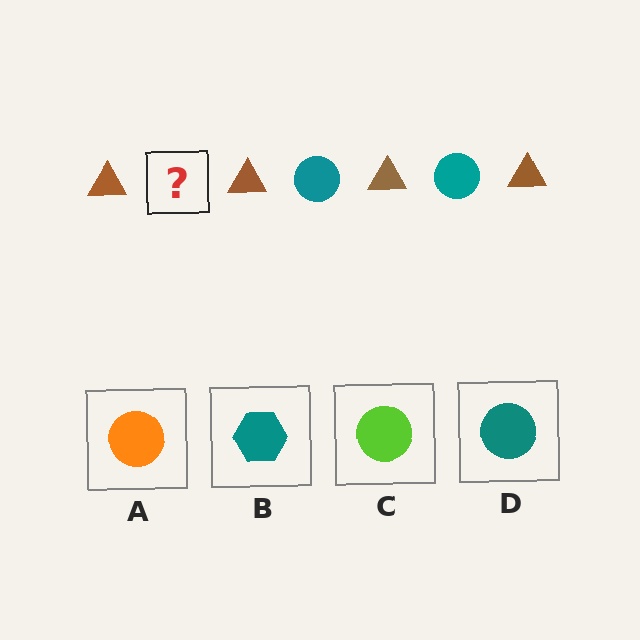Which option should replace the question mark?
Option D.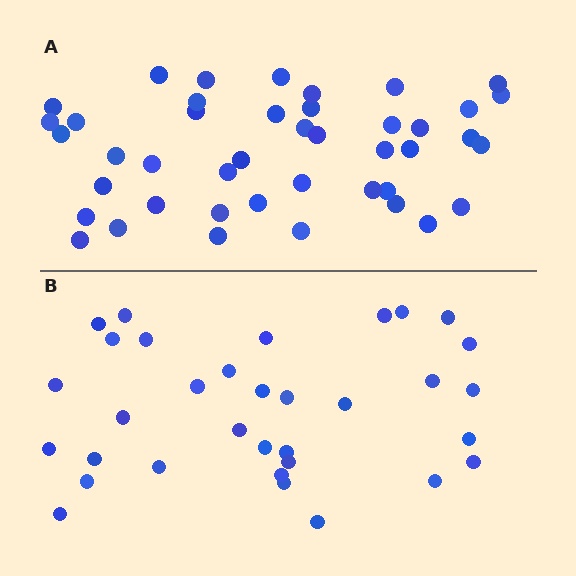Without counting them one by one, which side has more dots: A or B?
Region A (the top region) has more dots.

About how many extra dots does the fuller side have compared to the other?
Region A has roughly 10 or so more dots than region B.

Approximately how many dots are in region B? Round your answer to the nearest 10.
About 30 dots. (The exact count is 33, which rounds to 30.)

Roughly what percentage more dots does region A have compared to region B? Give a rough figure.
About 30% more.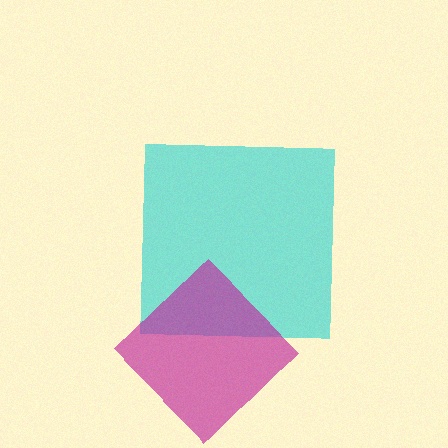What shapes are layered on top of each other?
The layered shapes are: a cyan square, a magenta diamond.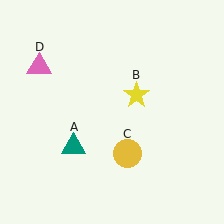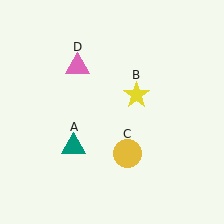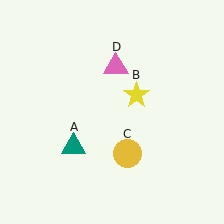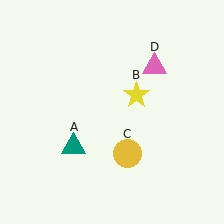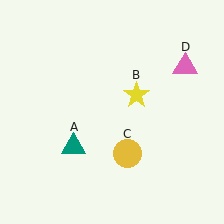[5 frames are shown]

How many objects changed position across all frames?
1 object changed position: pink triangle (object D).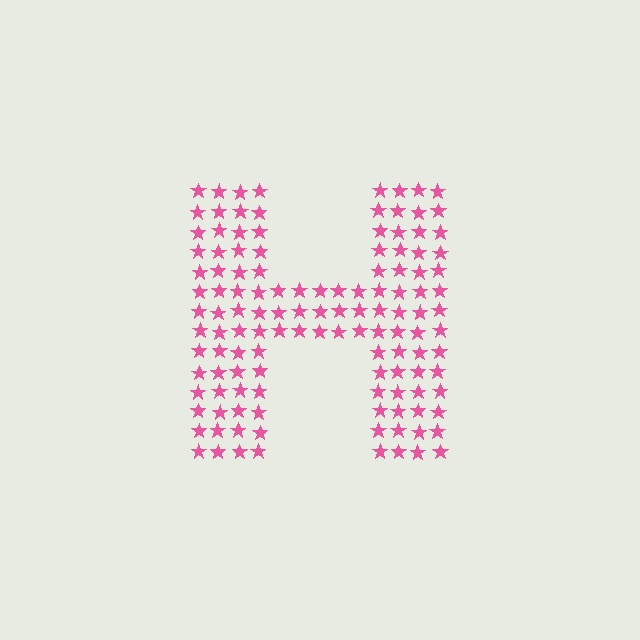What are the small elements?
The small elements are stars.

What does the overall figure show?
The overall figure shows the letter H.